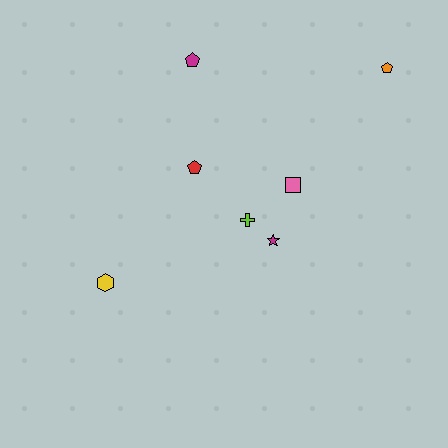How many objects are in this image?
There are 7 objects.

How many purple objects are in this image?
There are no purple objects.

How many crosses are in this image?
There is 1 cross.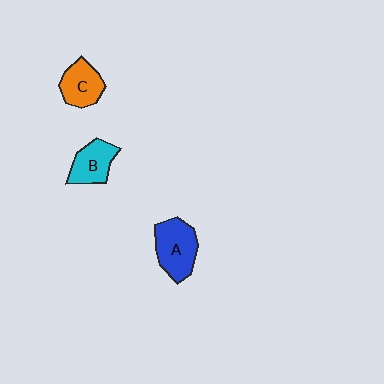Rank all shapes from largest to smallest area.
From largest to smallest: A (blue), B (cyan), C (orange).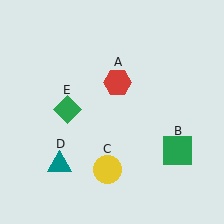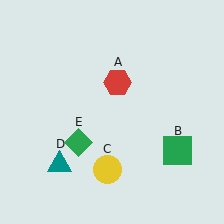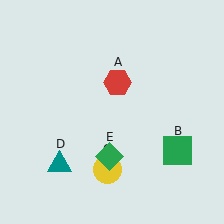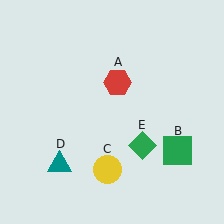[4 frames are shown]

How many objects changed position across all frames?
1 object changed position: green diamond (object E).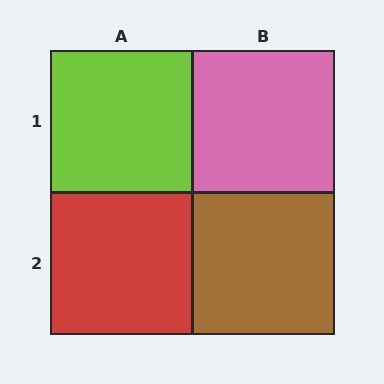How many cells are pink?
1 cell is pink.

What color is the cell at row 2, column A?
Red.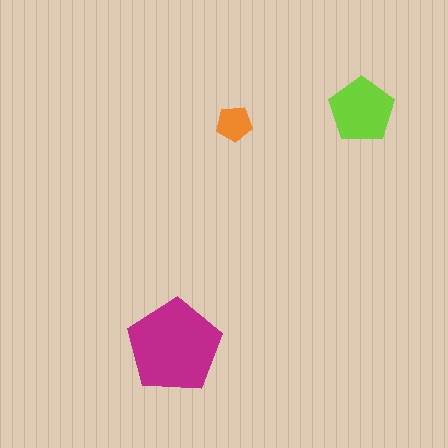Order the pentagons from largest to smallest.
the magenta one, the lime one, the orange one.